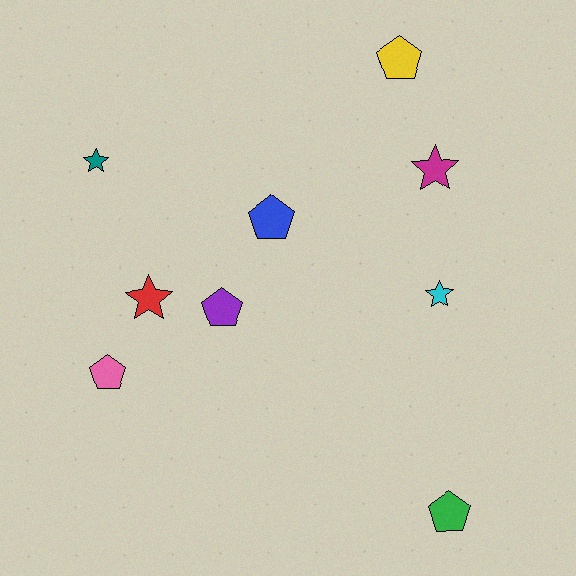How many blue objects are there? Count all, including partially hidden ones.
There is 1 blue object.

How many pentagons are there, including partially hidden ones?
There are 5 pentagons.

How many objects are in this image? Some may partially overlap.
There are 9 objects.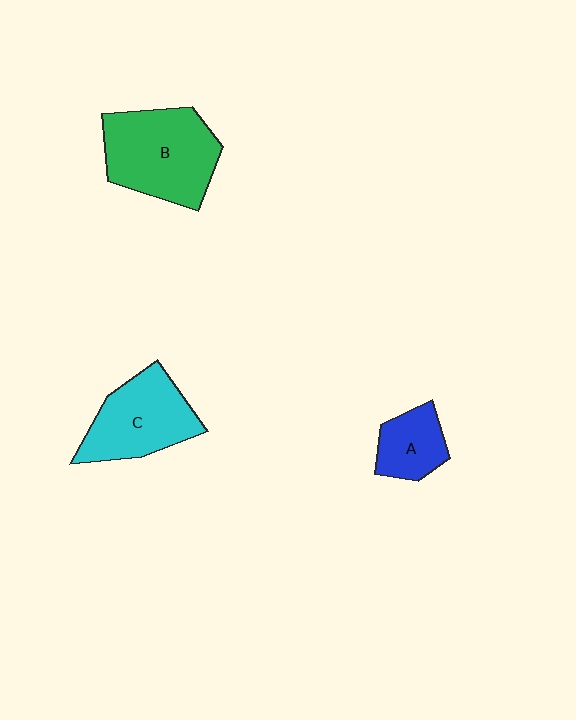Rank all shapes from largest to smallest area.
From largest to smallest: B (green), C (cyan), A (blue).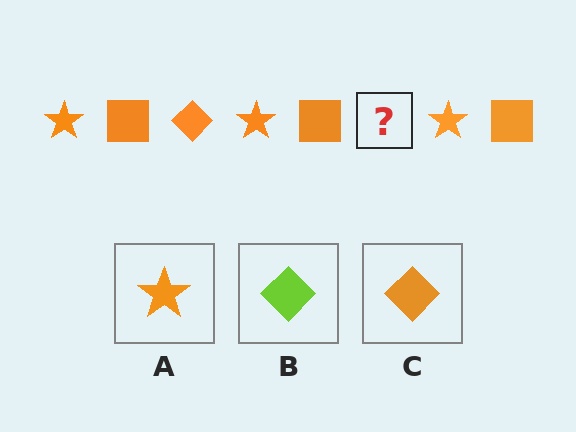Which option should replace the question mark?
Option C.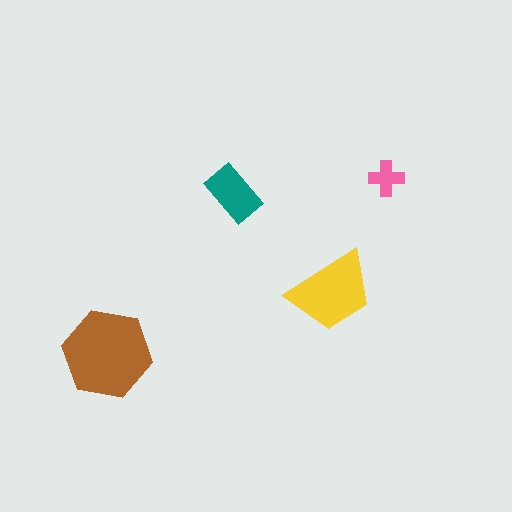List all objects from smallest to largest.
The pink cross, the teal rectangle, the yellow trapezoid, the brown hexagon.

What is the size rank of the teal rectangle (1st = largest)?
3rd.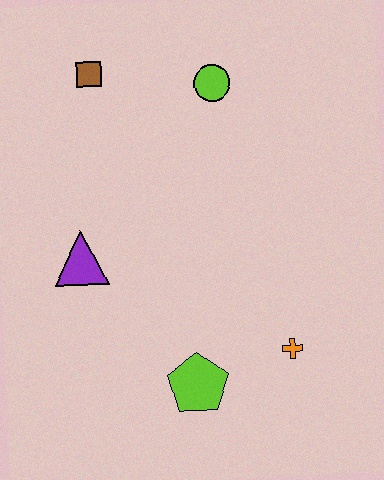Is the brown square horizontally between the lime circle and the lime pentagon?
No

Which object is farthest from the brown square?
The orange cross is farthest from the brown square.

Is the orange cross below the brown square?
Yes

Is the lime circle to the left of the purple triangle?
No